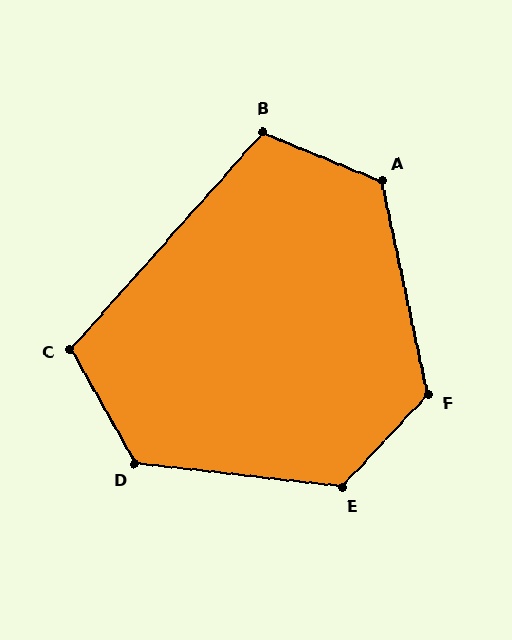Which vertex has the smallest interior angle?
C, at approximately 109 degrees.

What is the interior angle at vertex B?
Approximately 109 degrees (obtuse).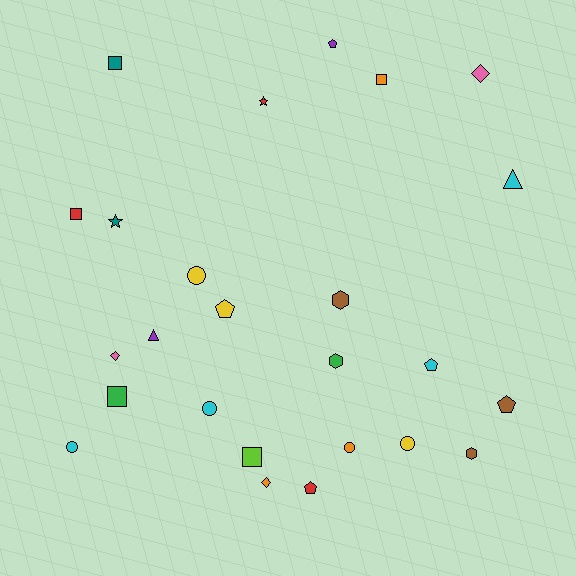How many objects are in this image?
There are 25 objects.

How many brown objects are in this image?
There are 3 brown objects.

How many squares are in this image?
There are 5 squares.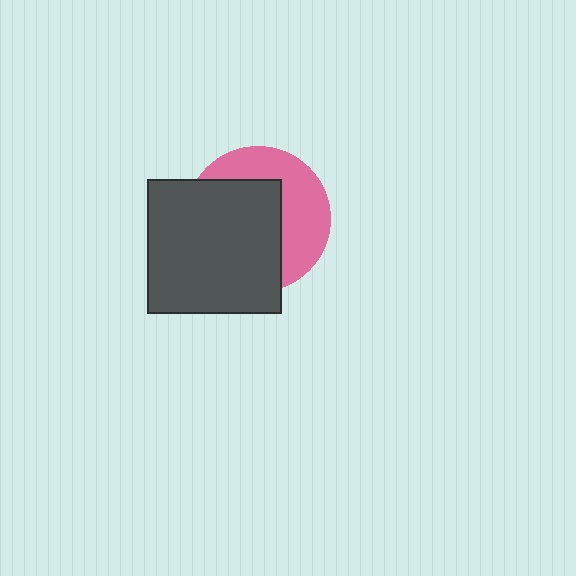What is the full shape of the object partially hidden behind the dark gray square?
The partially hidden object is a pink circle.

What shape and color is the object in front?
The object in front is a dark gray square.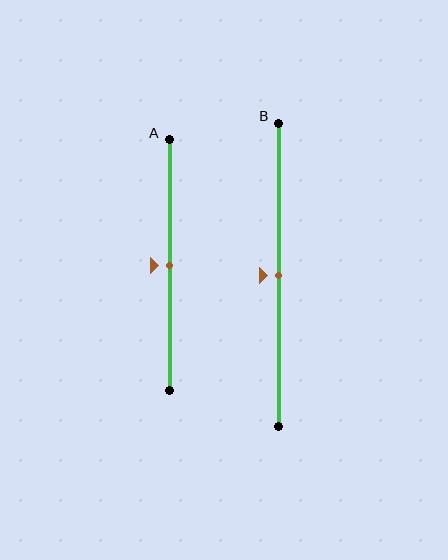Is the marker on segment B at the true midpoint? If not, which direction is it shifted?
Yes, the marker on segment B is at the true midpoint.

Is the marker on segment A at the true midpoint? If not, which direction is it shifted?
Yes, the marker on segment A is at the true midpoint.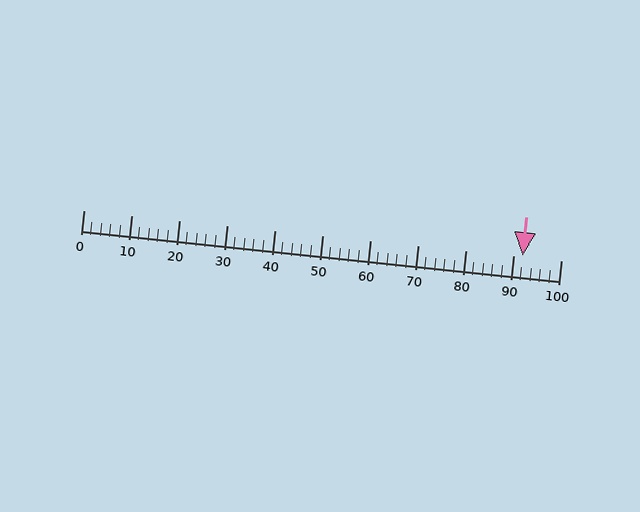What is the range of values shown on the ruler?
The ruler shows values from 0 to 100.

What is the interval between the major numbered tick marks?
The major tick marks are spaced 10 units apart.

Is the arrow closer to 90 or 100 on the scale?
The arrow is closer to 90.